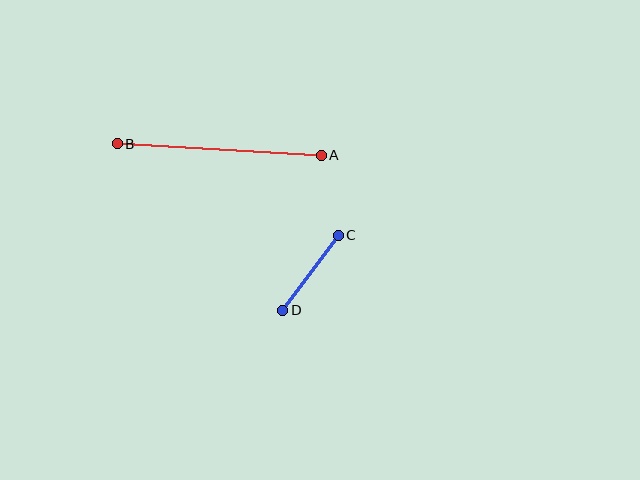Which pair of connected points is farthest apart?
Points A and B are farthest apart.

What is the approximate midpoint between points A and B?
The midpoint is at approximately (219, 149) pixels.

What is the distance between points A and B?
The distance is approximately 205 pixels.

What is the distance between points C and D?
The distance is approximately 94 pixels.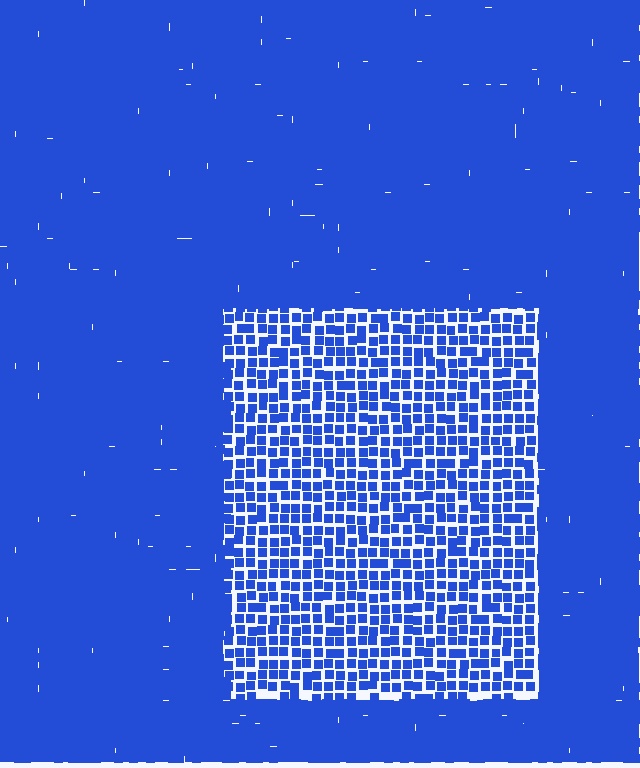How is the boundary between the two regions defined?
The boundary is defined by a change in element density (approximately 2.1x ratio). All elements are the same color, size, and shape.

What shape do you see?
I see a rectangle.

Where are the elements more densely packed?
The elements are more densely packed outside the rectangle boundary.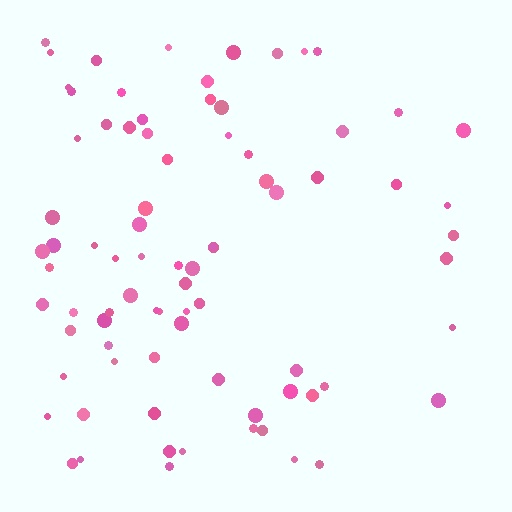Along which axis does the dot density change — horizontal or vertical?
Horizontal.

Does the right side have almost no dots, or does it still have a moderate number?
Still a moderate number, just noticeably fewer than the left.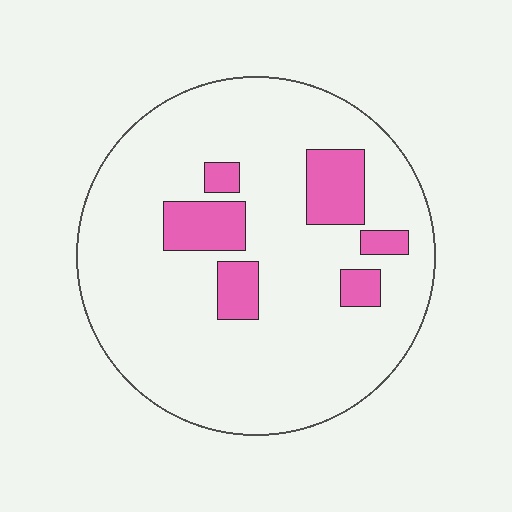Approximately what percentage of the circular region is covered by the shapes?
Approximately 15%.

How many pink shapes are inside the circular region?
6.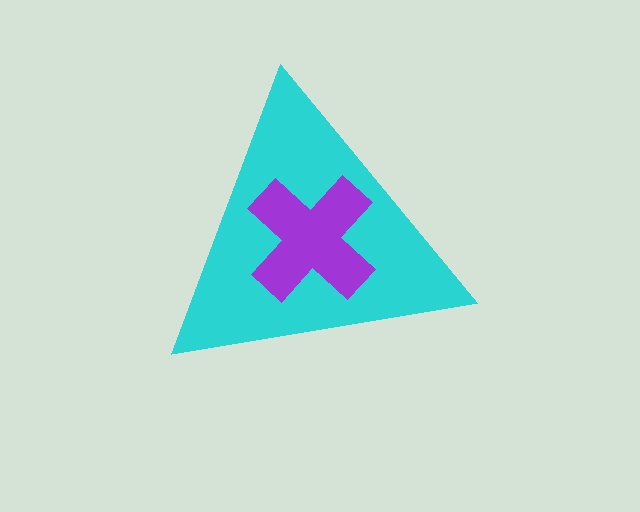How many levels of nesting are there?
2.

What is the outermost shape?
The cyan triangle.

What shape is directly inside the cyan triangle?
The purple cross.